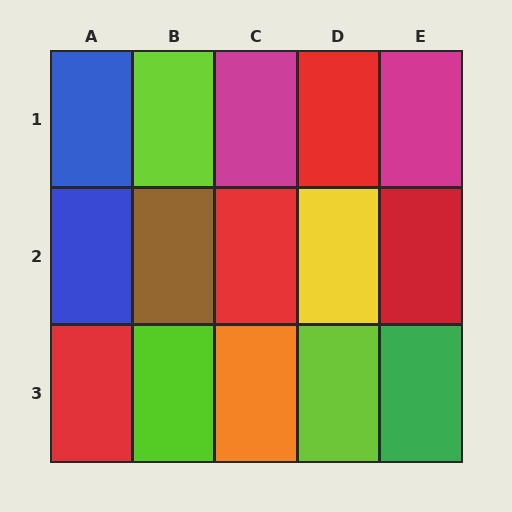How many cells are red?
4 cells are red.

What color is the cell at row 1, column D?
Red.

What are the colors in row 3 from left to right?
Red, lime, orange, lime, green.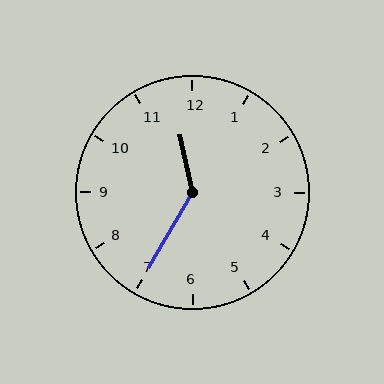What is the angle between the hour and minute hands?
Approximately 138 degrees.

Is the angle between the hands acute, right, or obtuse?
It is obtuse.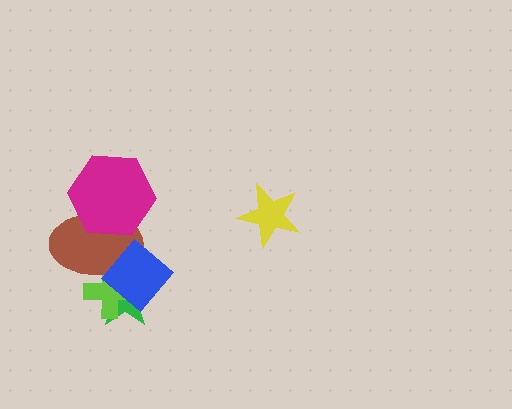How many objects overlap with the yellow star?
0 objects overlap with the yellow star.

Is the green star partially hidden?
Yes, it is partially covered by another shape.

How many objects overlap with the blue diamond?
3 objects overlap with the blue diamond.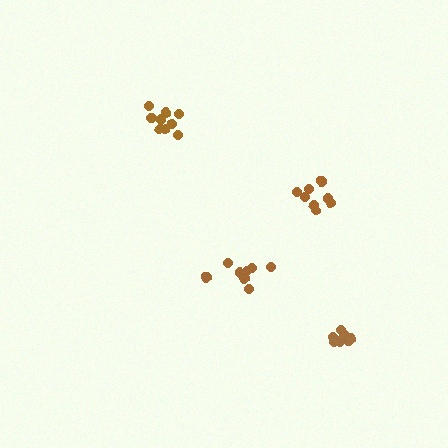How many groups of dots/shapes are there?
There are 4 groups.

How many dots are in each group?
Group 1: 9 dots, Group 2: 8 dots, Group 3: 9 dots, Group 4: 8 dots (34 total).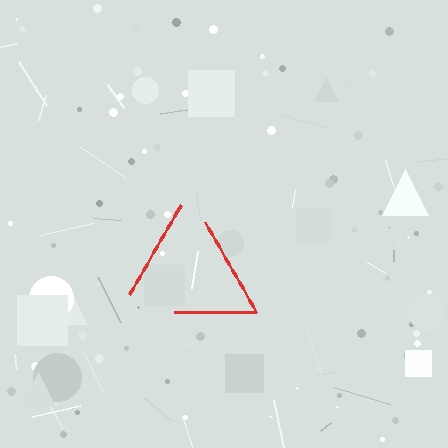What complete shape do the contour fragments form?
The contour fragments form a triangle.